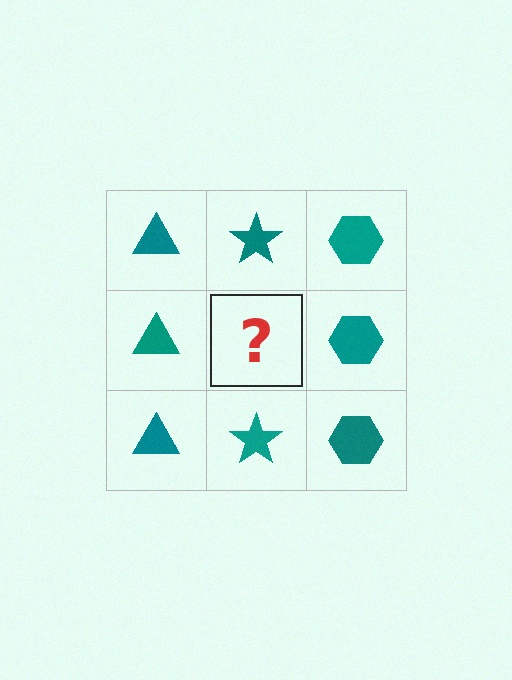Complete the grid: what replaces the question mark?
The question mark should be replaced with a teal star.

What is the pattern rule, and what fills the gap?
The rule is that each column has a consistent shape. The gap should be filled with a teal star.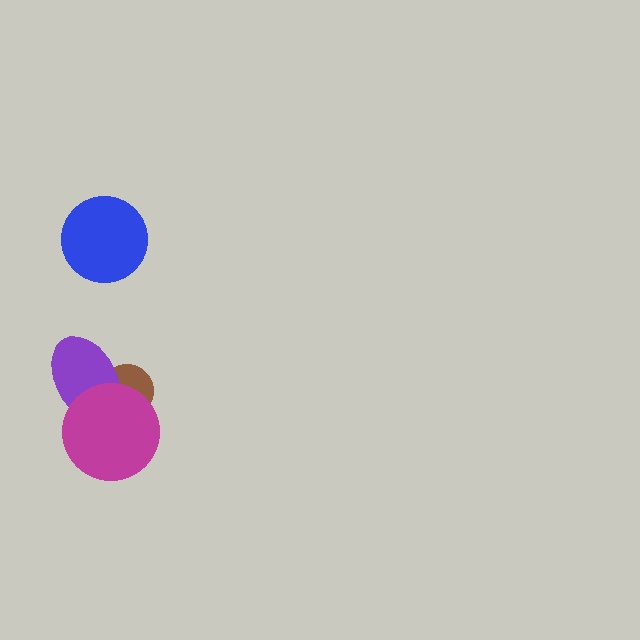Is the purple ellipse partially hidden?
Yes, it is partially covered by another shape.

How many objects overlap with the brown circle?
2 objects overlap with the brown circle.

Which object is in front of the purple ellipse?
The magenta circle is in front of the purple ellipse.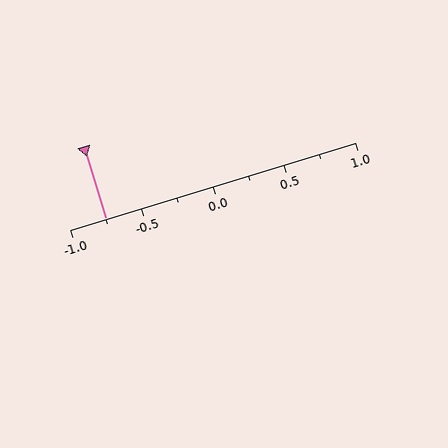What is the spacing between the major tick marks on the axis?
The major ticks are spaced 0.5 apart.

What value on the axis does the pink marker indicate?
The marker indicates approximately -0.75.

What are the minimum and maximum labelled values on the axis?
The axis runs from -1.0 to 1.0.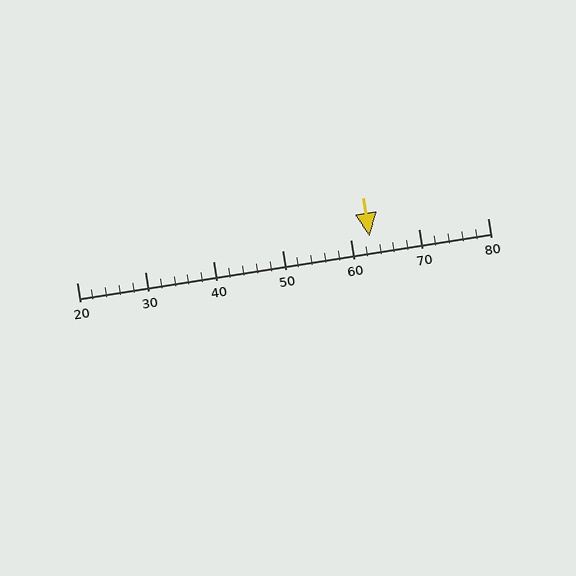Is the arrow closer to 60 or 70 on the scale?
The arrow is closer to 60.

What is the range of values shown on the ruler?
The ruler shows values from 20 to 80.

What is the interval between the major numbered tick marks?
The major tick marks are spaced 10 units apart.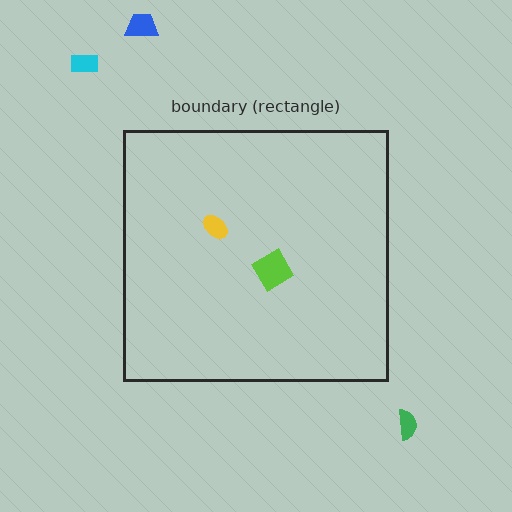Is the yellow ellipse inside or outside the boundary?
Inside.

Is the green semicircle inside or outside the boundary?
Outside.